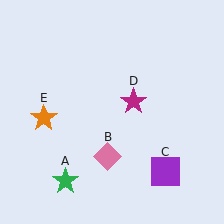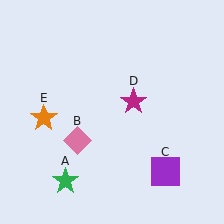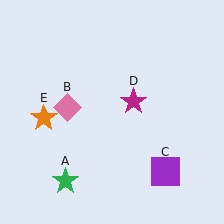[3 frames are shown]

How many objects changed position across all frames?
1 object changed position: pink diamond (object B).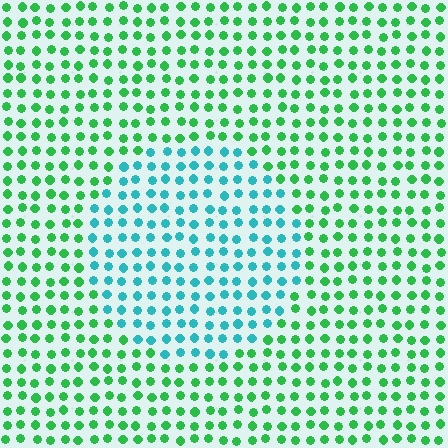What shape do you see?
I see a circle.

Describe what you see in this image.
The image is filled with small green elements in a uniform arrangement. A circle-shaped region is visible where the elements are tinted to a slightly different hue, forming a subtle color boundary.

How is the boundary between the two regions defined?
The boundary is defined purely by a slight shift in hue (about 49 degrees). Spacing, size, and orientation are identical on both sides.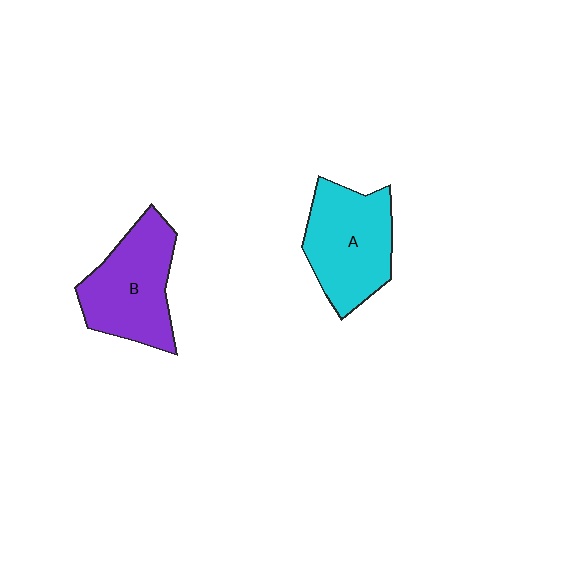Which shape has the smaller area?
Shape B (purple).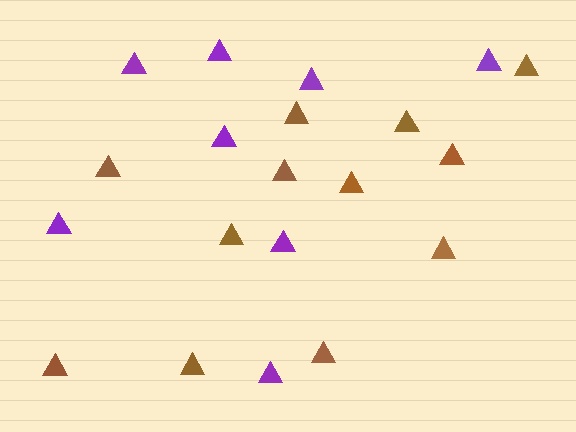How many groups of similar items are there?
There are 2 groups: one group of brown triangles (12) and one group of purple triangles (8).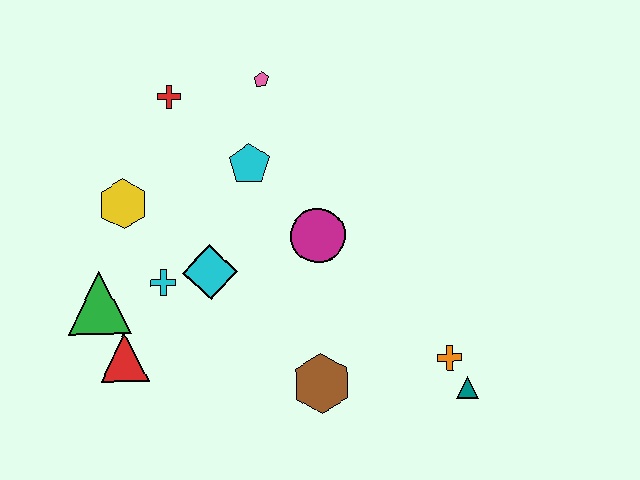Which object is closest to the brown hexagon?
The orange cross is closest to the brown hexagon.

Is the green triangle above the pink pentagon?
No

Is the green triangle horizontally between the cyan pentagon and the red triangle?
No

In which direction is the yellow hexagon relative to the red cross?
The yellow hexagon is below the red cross.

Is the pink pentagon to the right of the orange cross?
No